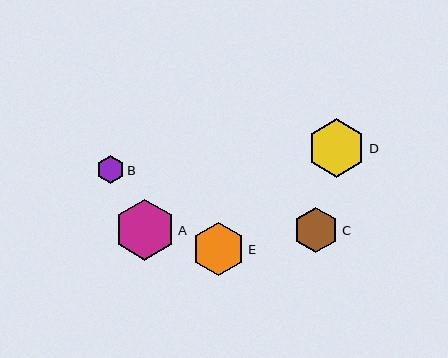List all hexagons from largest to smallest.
From largest to smallest: A, D, E, C, B.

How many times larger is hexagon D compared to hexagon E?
Hexagon D is approximately 1.1 times the size of hexagon E.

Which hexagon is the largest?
Hexagon A is the largest with a size of approximately 61 pixels.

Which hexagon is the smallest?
Hexagon B is the smallest with a size of approximately 27 pixels.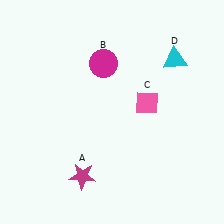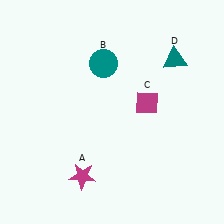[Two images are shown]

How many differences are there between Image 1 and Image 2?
There are 3 differences between the two images.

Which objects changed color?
B changed from magenta to teal. C changed from pink to magenta. D changed from cyan to teal.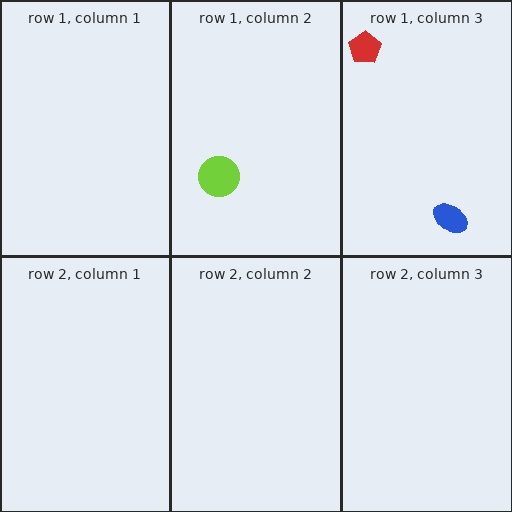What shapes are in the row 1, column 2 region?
The lime circle.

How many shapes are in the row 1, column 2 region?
1.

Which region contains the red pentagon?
The row 1, column 3 region.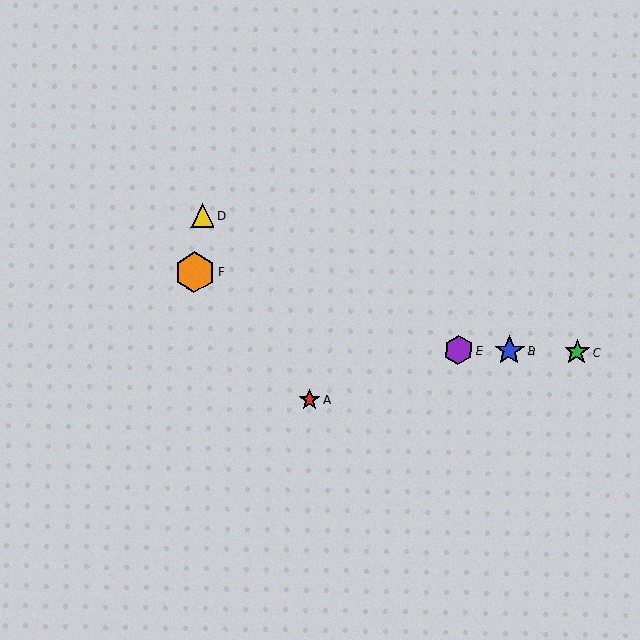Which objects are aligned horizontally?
Objects B, C, E are aligned horizontally.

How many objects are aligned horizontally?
3 objects (B, C, E) are aligned horizontally.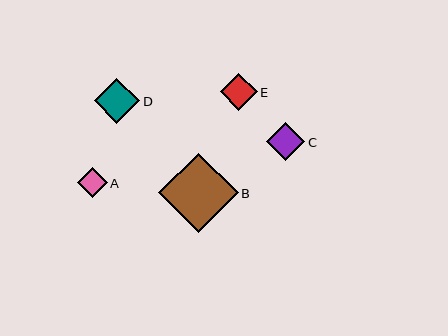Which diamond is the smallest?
Diamond A is the smallest with a size of approximately 30 pixels.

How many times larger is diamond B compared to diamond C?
Diamond B is approximately 2.1 times the size of diamond C.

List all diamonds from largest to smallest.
From largest to smallest: B, D, C, E, A.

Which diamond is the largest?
Diamond B is the largest with a size of approximately 79 pixels.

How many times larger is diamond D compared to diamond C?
Diamond D is approximately 1.2 times the size of diamond C.